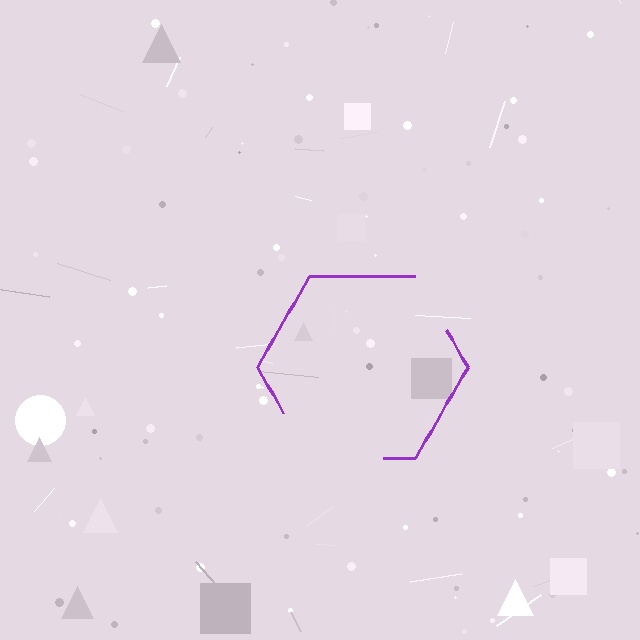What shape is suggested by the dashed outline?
The dashed outline suggests a hexagon.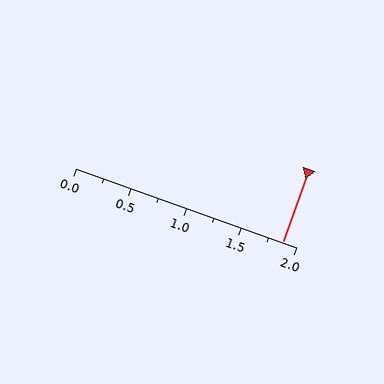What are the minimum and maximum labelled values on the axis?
The axis runs from 0.0 to 2.0.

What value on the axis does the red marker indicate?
The marker indicates approximately 1.88.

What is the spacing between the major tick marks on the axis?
The major ticks are spaced 0.5 apart.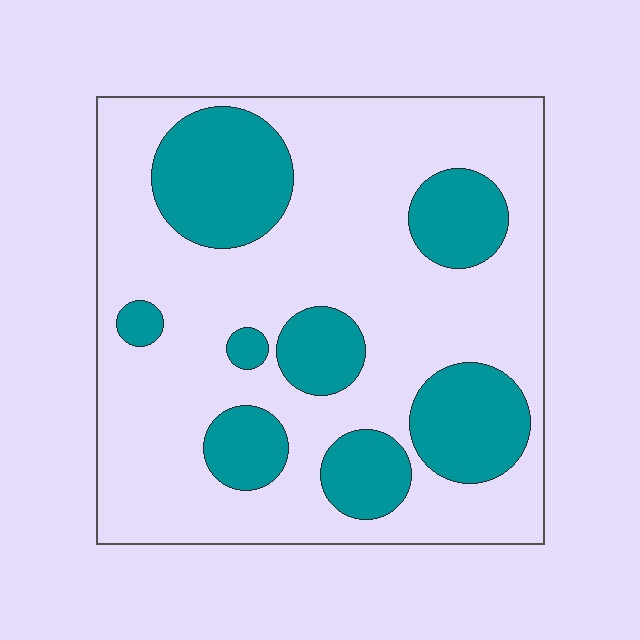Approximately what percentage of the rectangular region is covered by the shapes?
Approximately 30%.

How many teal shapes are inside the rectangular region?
8.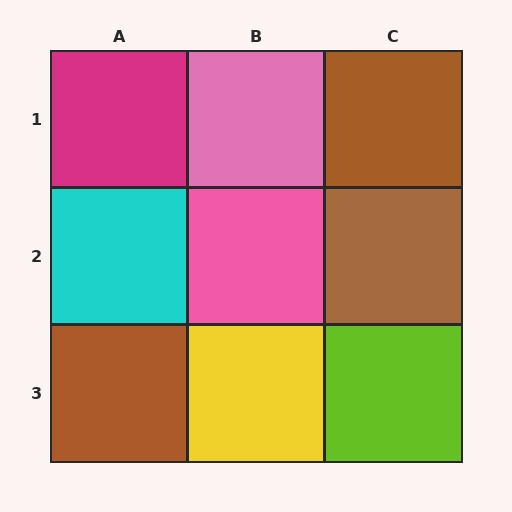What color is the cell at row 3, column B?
Yellow.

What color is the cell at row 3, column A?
Brown.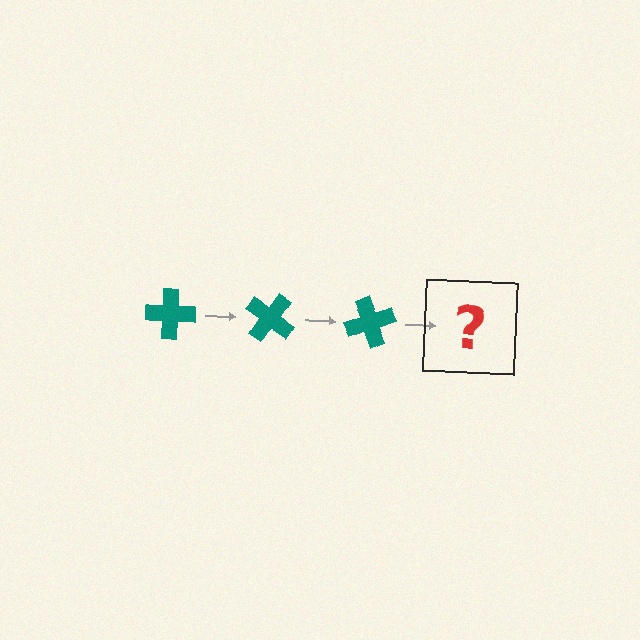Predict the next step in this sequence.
The next step is a teal cross rotated 105 degrees.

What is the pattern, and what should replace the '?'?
The pattern is that the cross rotates 35 degrees each step. The '?' should be a teal cross rotated 105 degrees.